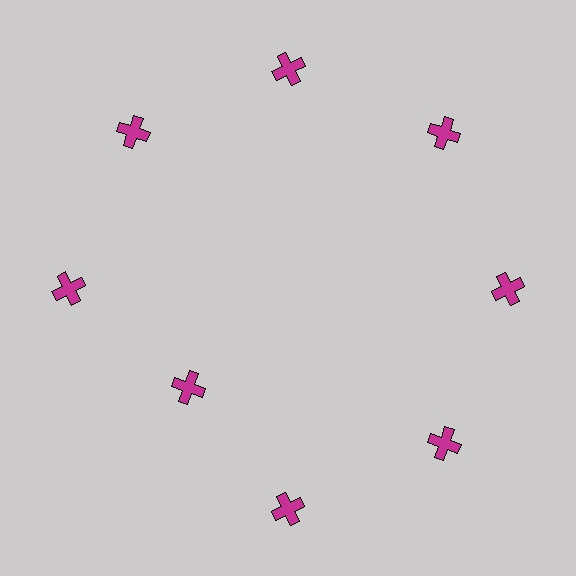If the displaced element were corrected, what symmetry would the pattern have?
It would have 8-fold rotational symmetry — the pattern would map onto itself every 45 degrees.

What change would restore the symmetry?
The symmetry would be restored by moving it outward, back onto the ring so that all 8 crosses sit at equal angles and equal distance from the center.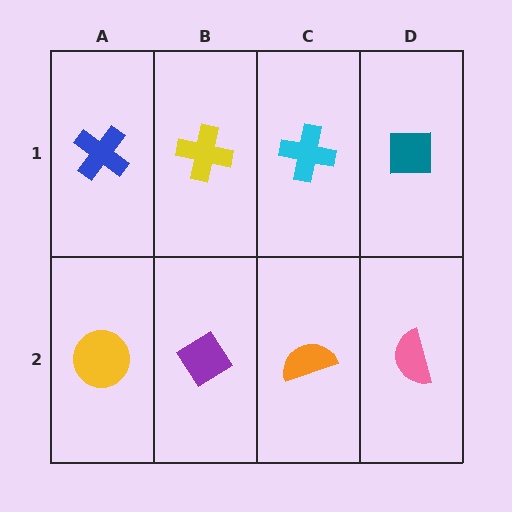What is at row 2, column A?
A yellow circle.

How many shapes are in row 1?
4 shapes.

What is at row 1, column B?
A yellow cross.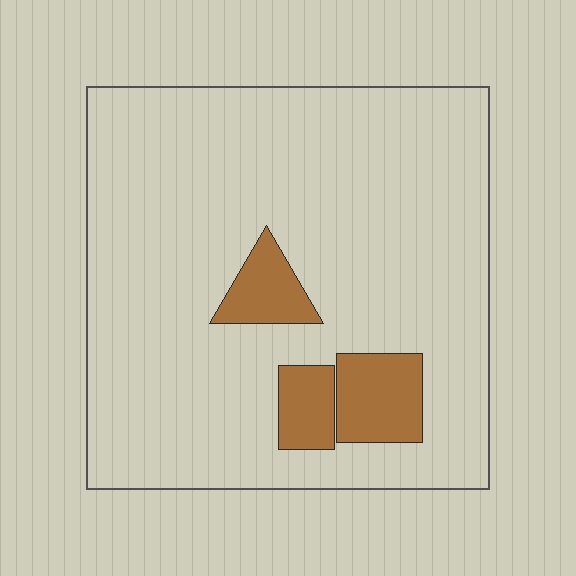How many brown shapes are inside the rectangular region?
3.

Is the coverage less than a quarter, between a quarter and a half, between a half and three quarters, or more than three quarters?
Less than a quarter.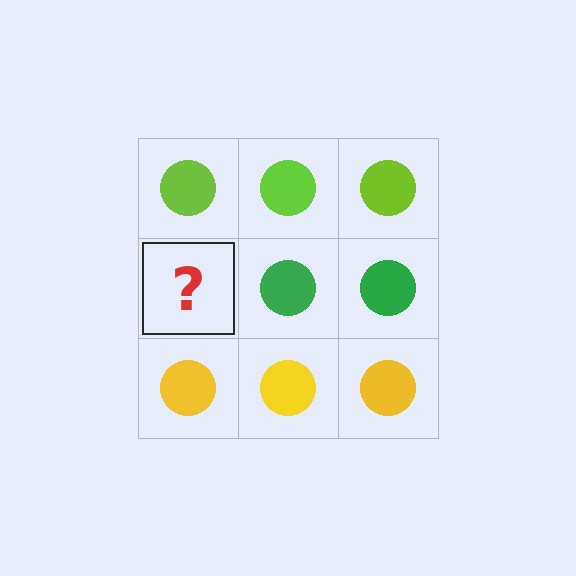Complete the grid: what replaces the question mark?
The question mark should be replaced with a green circle.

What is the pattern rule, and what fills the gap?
The rule is that each row has a consistent color. The gap should be filled with a green circle.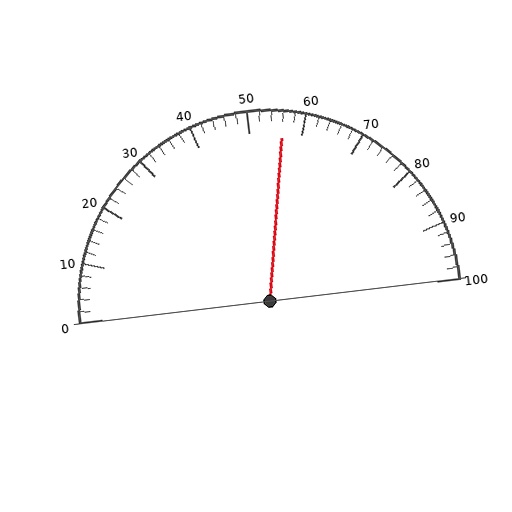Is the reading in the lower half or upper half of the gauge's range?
The reading is in the upper half of the range (0 to 100).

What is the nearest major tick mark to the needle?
The nearest major tick mark is 60.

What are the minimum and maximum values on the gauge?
The gauge ranges from 0 to 100.